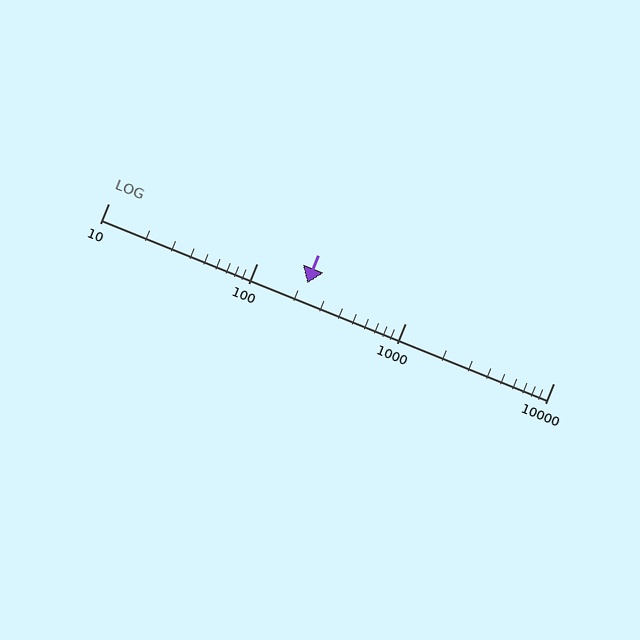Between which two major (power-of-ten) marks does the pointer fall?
The pointer is between 100 and 1000.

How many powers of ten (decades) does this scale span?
The scale spans 3 decades, from 10 to 10000.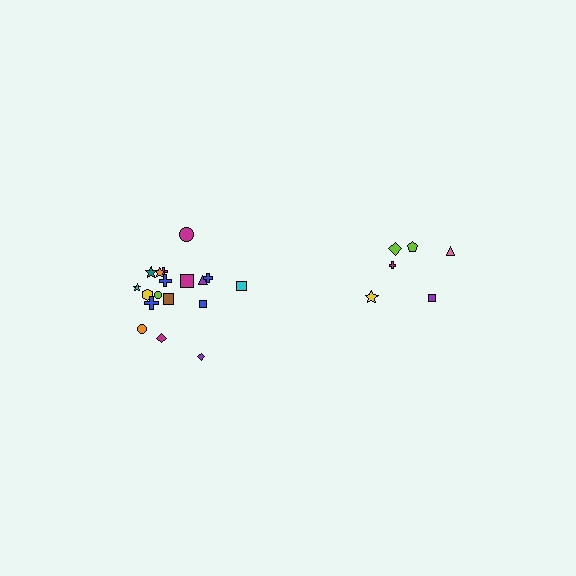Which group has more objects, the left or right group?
The left group.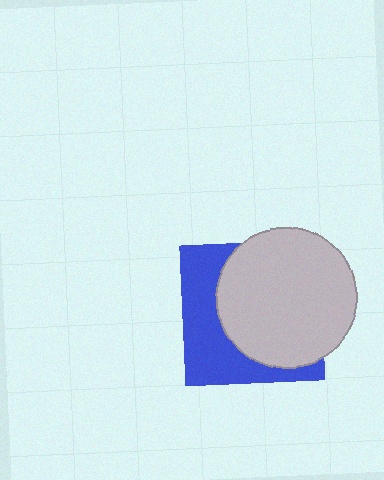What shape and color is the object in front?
The object in front is a light gray circle.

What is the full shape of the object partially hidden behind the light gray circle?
The partially hidden object is a blue square.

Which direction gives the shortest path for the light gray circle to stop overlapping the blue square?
Moving right gives the shortest separation.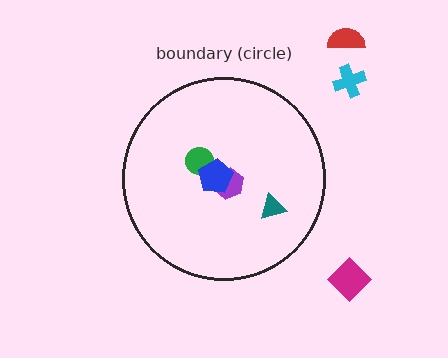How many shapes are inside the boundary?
4 inside, 3 outside.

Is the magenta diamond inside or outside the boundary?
Outside.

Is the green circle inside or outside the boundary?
Inside.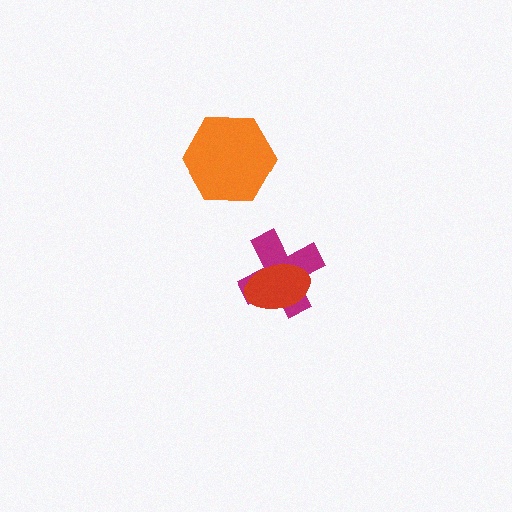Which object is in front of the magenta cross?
The red ellipse is in front of the magenta cross.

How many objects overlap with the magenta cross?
1 object overlaps with the magenta cross.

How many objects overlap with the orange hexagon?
0 objects overlap with the orange hexagon.